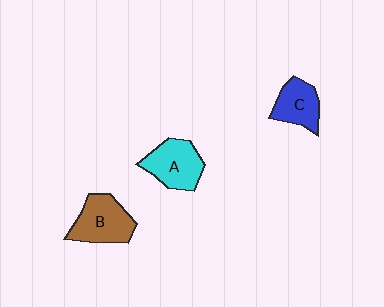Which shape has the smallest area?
Shape C (blue).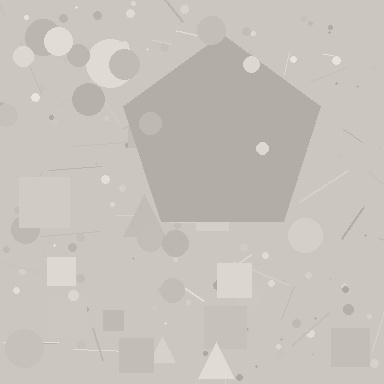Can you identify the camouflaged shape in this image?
The camouflaged shape is a pentagon.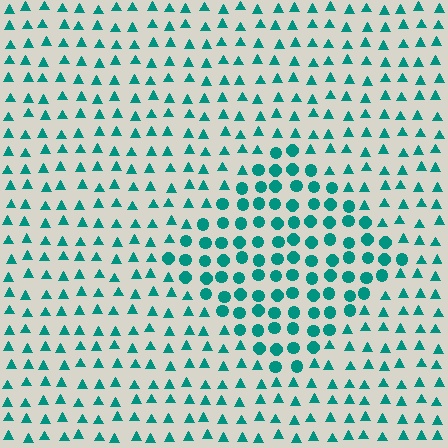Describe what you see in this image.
The image is filled with small teal elements arranged in a uniform grid. A diamond-shaped region contains circles, while the surrounding area contains triangles. The boundary is defined purely by the change in element shape.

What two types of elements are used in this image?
The image uses circles inside the diamond region and triangles outside it.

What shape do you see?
I see a diamond.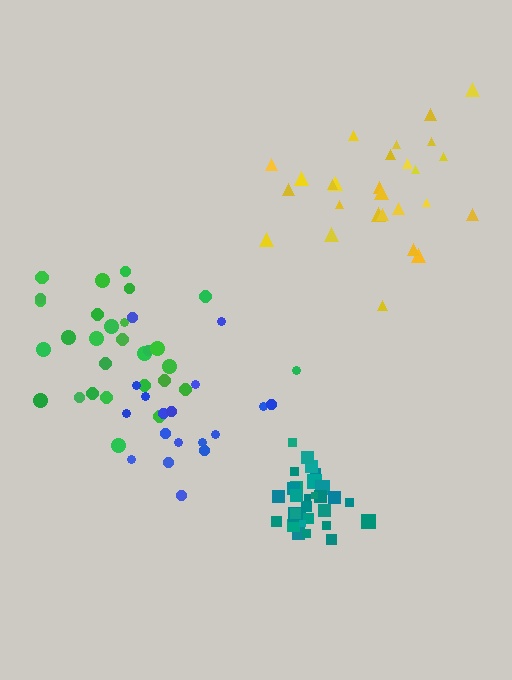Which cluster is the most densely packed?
Teal.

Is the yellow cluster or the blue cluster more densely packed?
Yellow.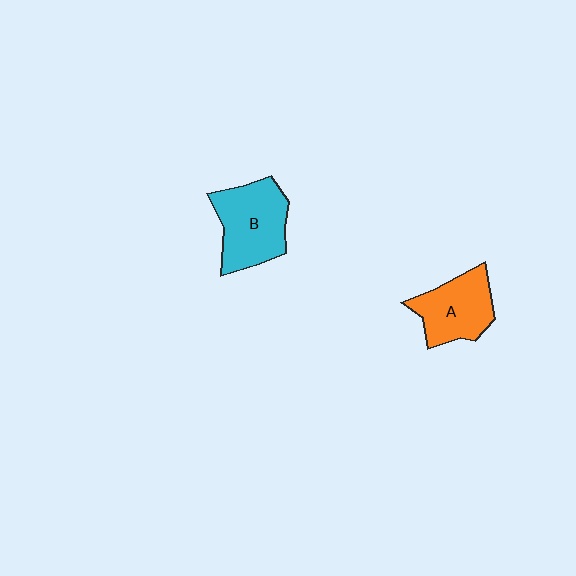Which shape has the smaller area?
Shape A (orange).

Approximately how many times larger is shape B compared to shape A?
Approximately 1.2 times.